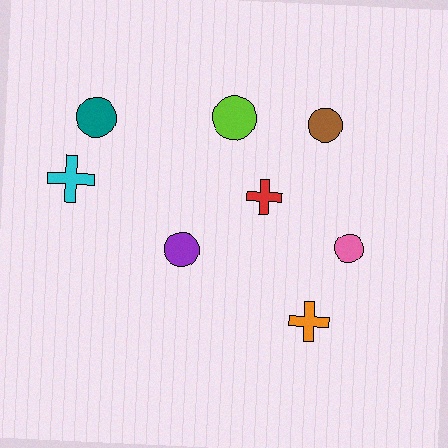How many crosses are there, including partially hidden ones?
There are 3 crosses.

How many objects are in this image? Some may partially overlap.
There are 8 objects.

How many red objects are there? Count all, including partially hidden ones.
There is 1 red object.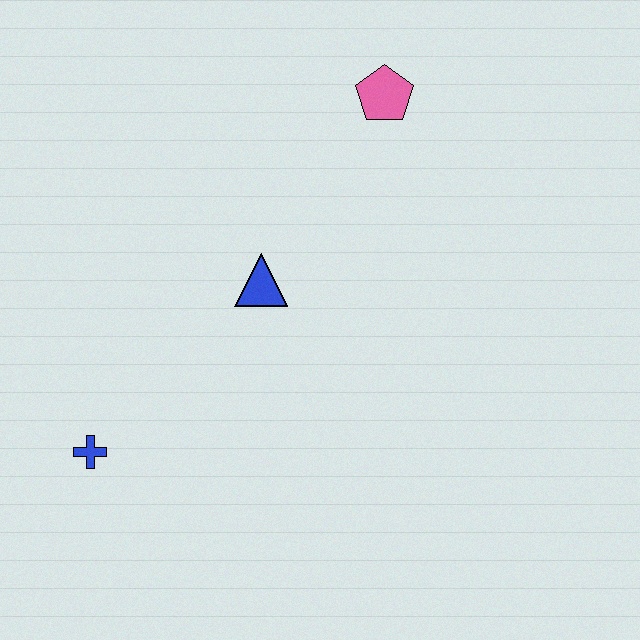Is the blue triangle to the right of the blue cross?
Yes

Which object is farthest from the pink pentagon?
The blue cross is farthest from the pink pentagon.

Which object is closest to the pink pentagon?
The blue triangle is closest to the pink pentagon.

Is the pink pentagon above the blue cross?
Yes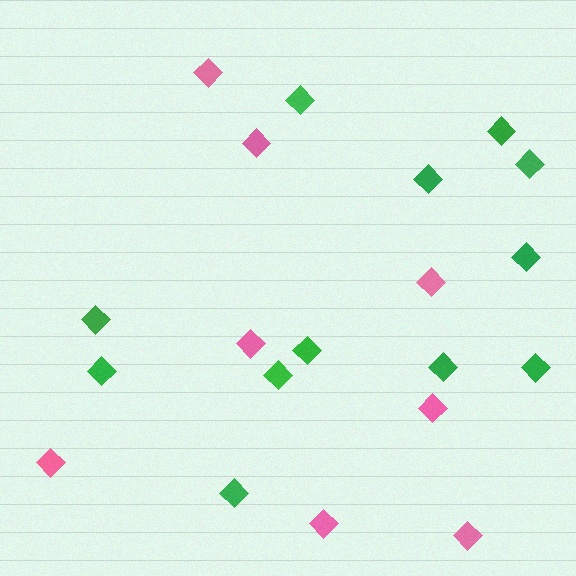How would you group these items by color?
There are 2 groups: one group of green diamonds (12) and one group of pink diamonds (8).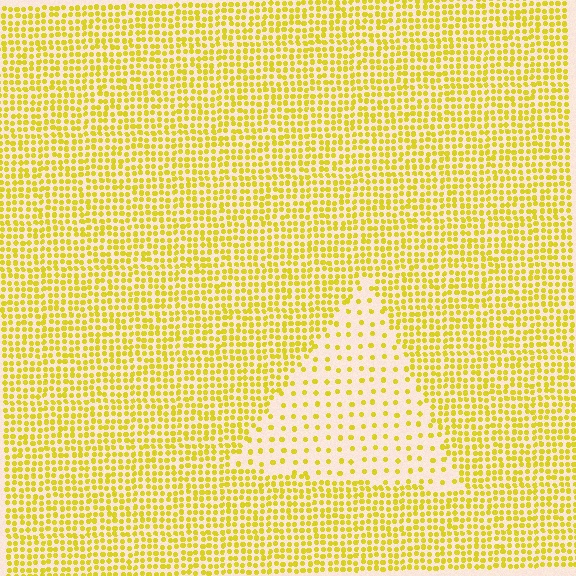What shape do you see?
I see a triangle.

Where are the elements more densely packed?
The elements are more densely packed outside the triangle boundary.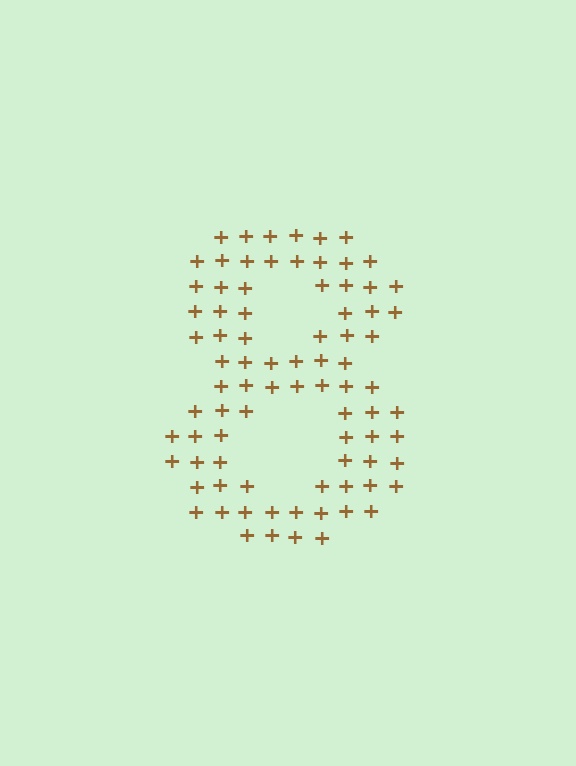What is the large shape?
The large shape is the digit 8.